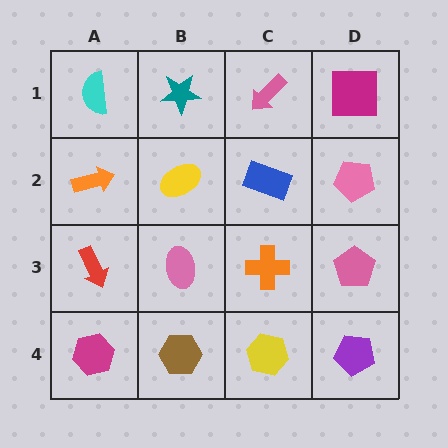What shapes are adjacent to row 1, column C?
A blue rectangle (row 2, column C), a teal star (row 1, column B), a magenta square (row 1, column D).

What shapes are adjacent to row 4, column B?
A pink ellipse (row 3, column B), a magenta hexagon (row 4, column A), a yellow hexagon (row 4, column C).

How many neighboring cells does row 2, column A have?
3.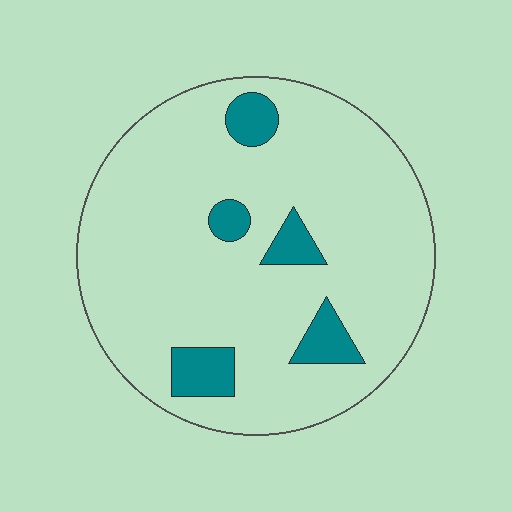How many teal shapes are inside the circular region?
5.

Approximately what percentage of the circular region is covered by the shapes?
Approximately 10%.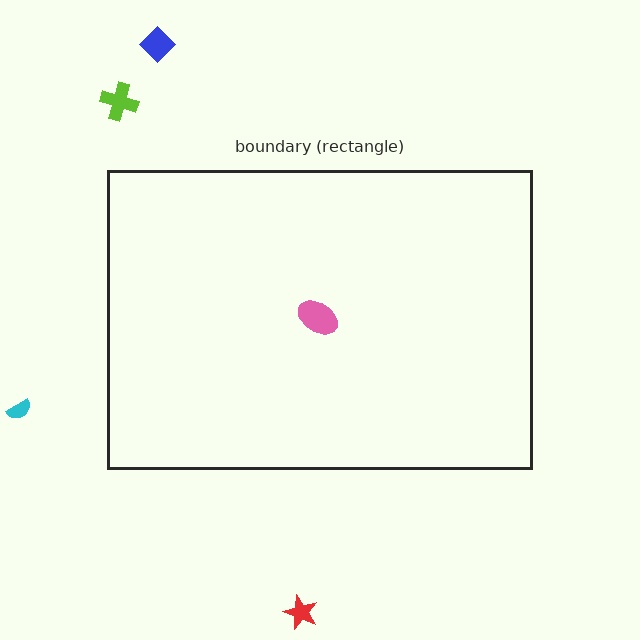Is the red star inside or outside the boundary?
Outside.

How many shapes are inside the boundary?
1 inside, 4 outside.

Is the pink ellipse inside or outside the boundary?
Inside.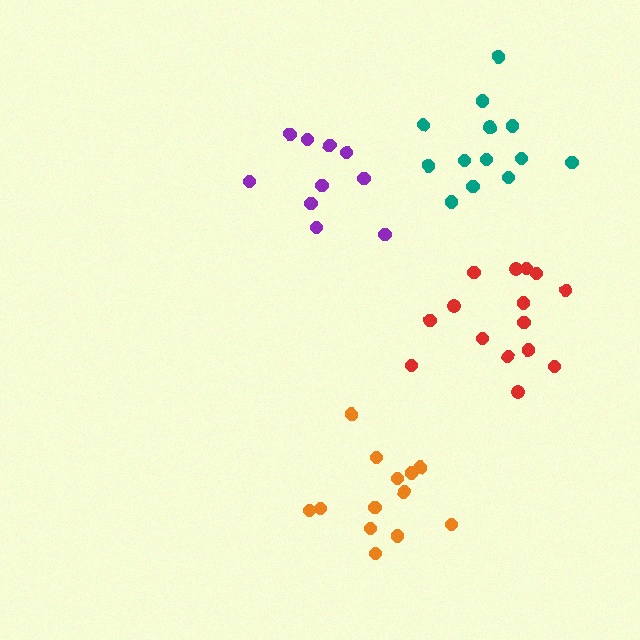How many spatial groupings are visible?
There are 4 spatial groupings.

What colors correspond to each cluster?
The clusters are colored: orange, purple, red, teal.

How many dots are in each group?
Group 1: 13 dots, Group 2: 10 dots, Group 3: 15 dots, Group 4: 14 dots (52 total).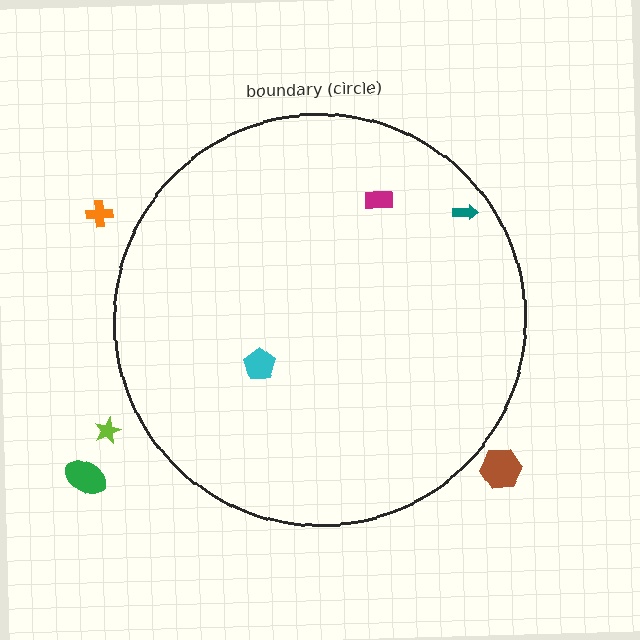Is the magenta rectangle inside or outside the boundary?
Inside.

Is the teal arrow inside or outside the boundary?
Inside.